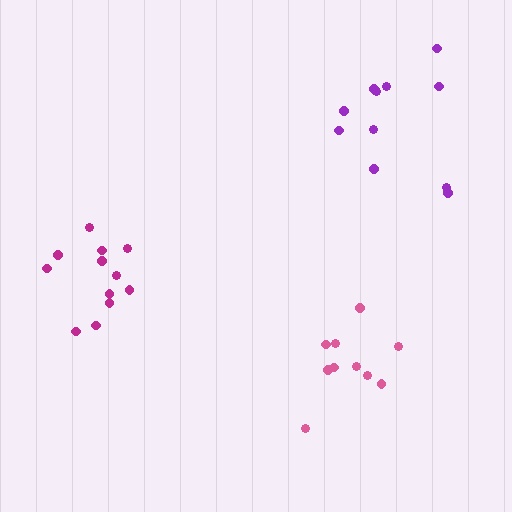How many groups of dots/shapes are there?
There are 3 groups.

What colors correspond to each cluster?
The clusters are colored: purple, pink, magenta.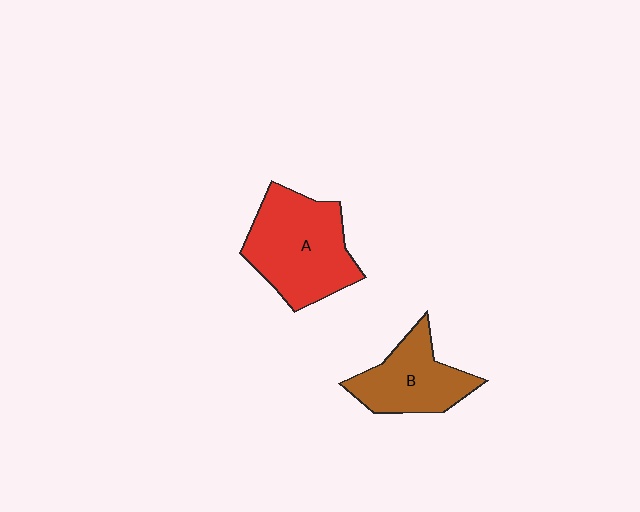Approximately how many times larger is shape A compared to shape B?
Approximately 1.4 times.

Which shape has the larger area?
Shape A (red).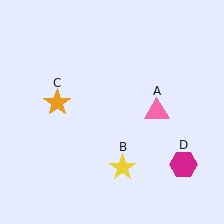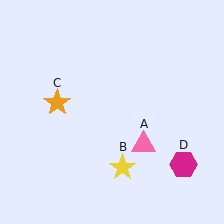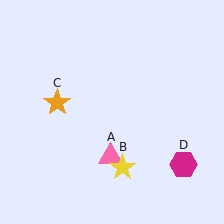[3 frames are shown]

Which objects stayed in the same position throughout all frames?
Yellow star (object B) and orange star (object C) and magenta hexagon (object D) remained stationary.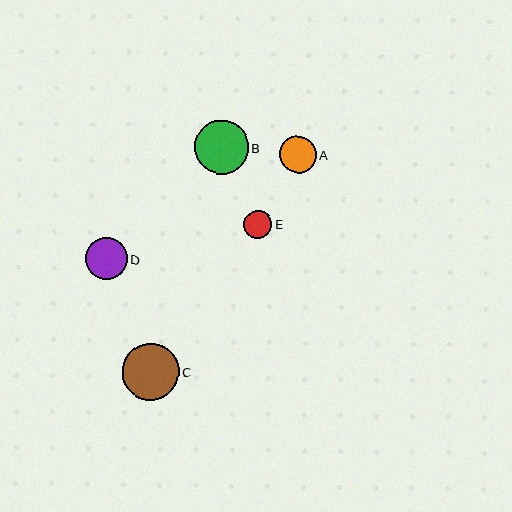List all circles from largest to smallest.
From largest to smallest: C, B, D, A, E.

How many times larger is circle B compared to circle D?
Circle B is approximately 1.3 times the size of circle D.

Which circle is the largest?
Circle C is the largest with a size of approximately 57 pixels.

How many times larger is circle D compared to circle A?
Circle D is approximately 1.1 times the size of circle A.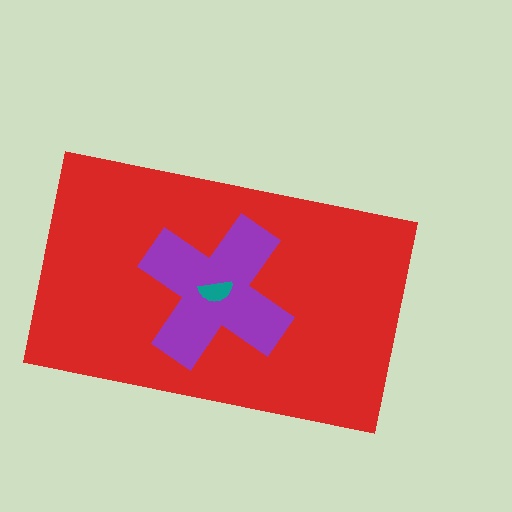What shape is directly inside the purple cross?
The teal semicircle.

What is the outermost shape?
The red rectangle.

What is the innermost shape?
The teal semicircle.